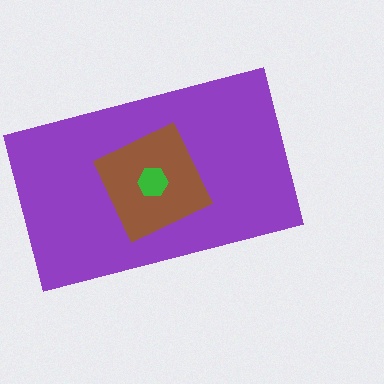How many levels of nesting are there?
3.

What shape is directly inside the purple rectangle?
The brown diamond.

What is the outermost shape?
The purple rectangle.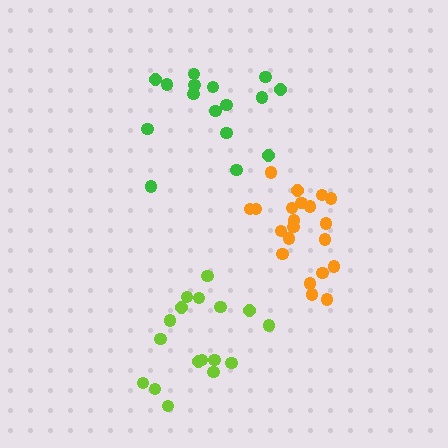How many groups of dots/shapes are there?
There are 3 groups.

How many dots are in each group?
Group 1: 21 dots, Group 2: 17 dots, Group 3: 16 dots (54 total).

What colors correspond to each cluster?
The clusters are colored: orange, lime, green.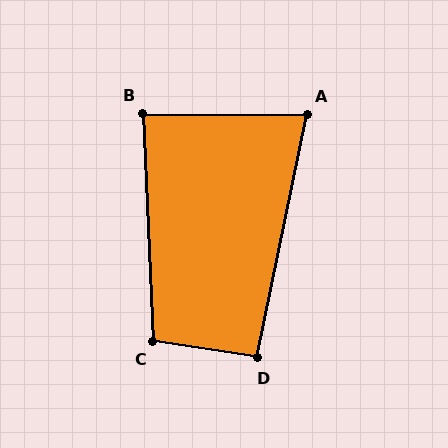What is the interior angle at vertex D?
Approximately 93 degrees (approximately right).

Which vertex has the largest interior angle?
C, at approximately 101 degrees.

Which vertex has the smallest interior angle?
A, at approximately 79 degrees.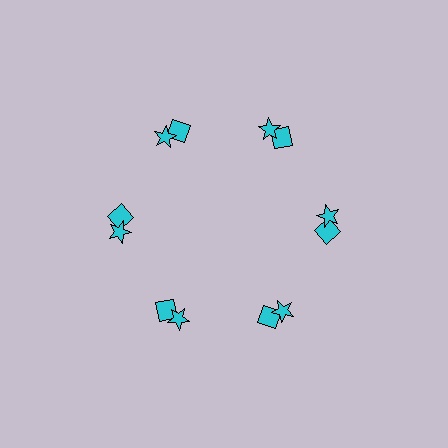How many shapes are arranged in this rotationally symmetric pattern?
There are 12 shapes, arranged in 6 groups of 2.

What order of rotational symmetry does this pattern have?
This pattern has 6-fold rotational symmetry.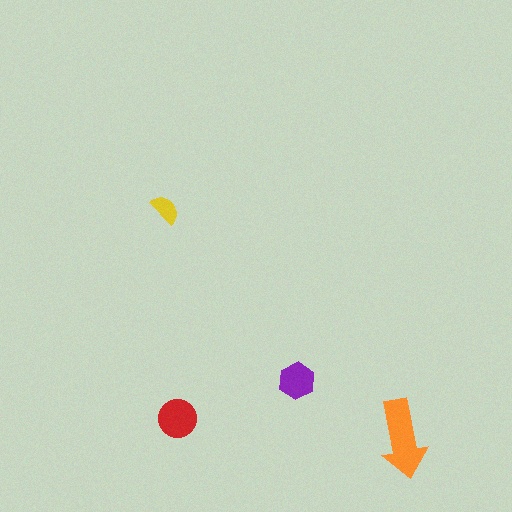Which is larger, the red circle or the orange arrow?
The orange arrow.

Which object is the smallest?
The yellow semicircle.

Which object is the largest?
The orange arrow.